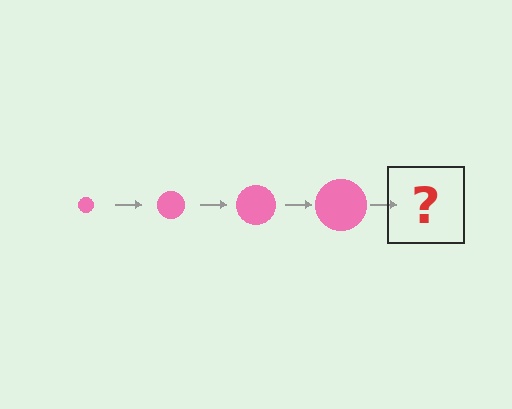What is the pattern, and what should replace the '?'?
The pattern is that the circle gets progressively larger each step. The '?' should be a pink circle, larger than the previous one.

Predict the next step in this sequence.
The next step is a pink circle, larger than the previous one.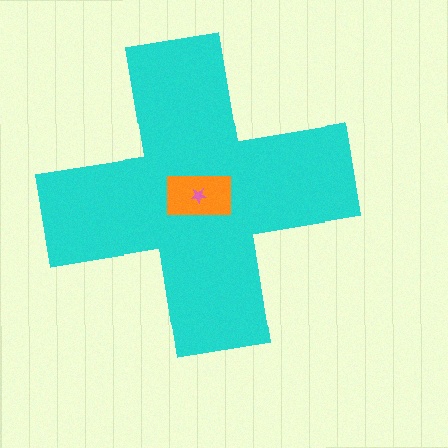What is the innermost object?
The pink star.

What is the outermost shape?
The cyan cross.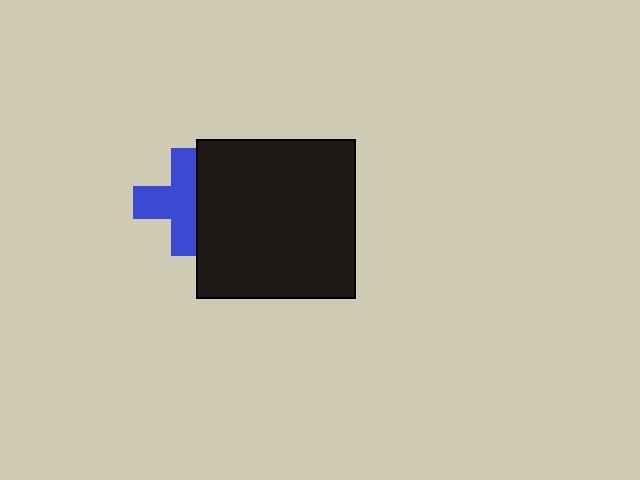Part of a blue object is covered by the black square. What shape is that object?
It is a cross.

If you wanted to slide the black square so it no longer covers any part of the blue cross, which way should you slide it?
Slide it right — that is the most direct way to separate the two shapes.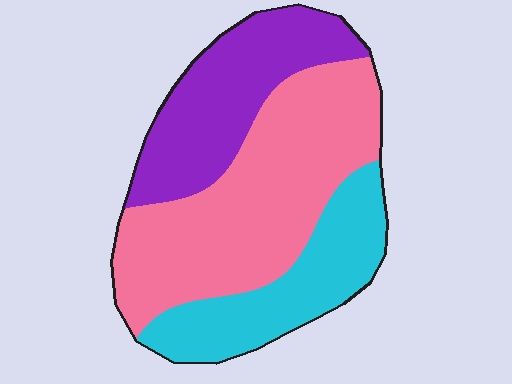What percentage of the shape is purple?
Purple covers about 30% of the shape.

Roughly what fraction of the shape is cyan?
Cyan covers around 25% of the shape.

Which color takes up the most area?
Pink, at roughly 50%.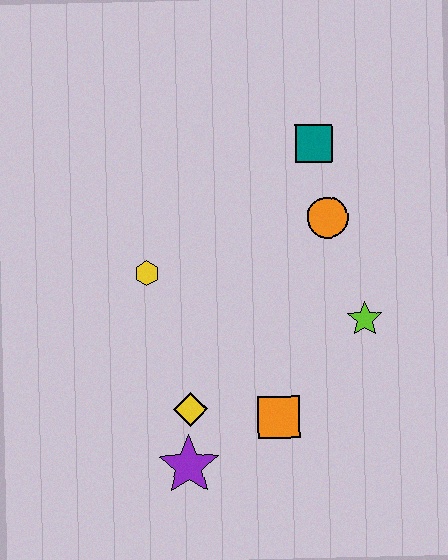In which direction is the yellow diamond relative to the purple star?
The yellow diamond is above the purple star.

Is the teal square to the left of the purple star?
No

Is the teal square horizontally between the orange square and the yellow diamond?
No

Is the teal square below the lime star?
No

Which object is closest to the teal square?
The orange circle is closest to the teal square.